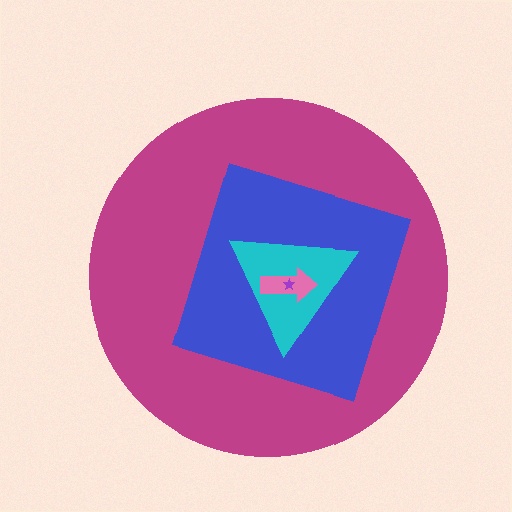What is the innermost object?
The purple star.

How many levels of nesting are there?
5.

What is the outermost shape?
The magenta circle.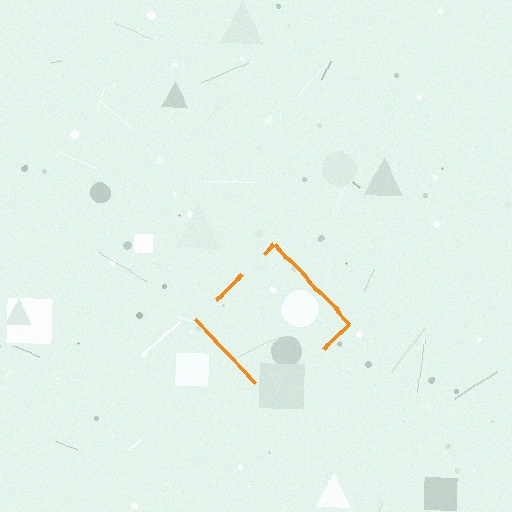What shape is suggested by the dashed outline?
The dashed outline suggests a diamond.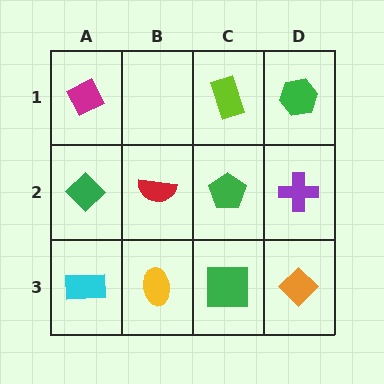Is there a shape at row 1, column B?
No, that cell is empty.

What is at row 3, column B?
A yellow ellipse.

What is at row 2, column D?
A purple cross.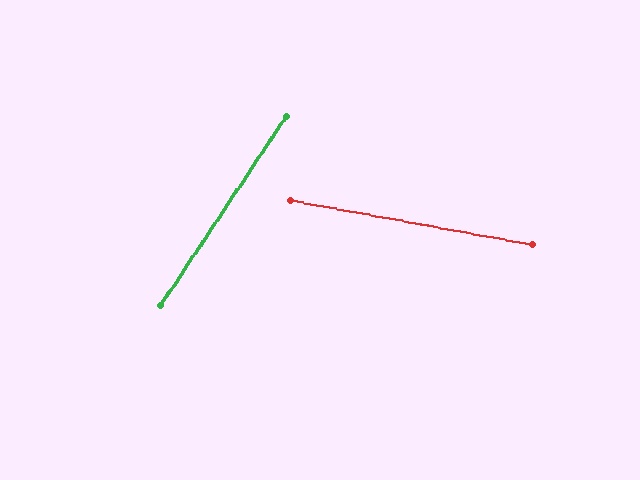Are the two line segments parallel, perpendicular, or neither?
Neither parallel nor perpendicular — they differ by about 67°.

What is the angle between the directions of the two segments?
Approximately 67 degrees.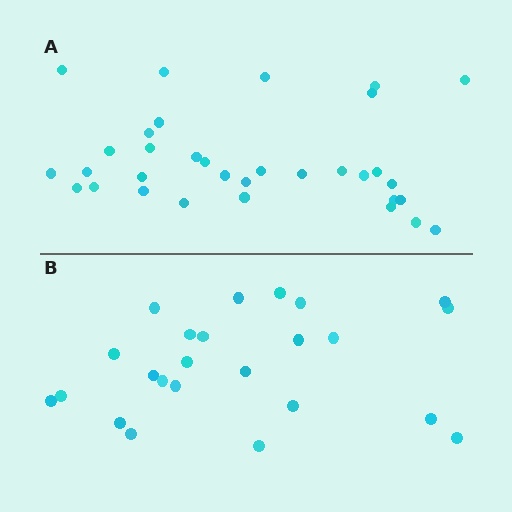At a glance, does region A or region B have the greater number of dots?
Region A (the top region) has more dots.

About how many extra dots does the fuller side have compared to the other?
Region A has roughly 8 or so more dots than region B.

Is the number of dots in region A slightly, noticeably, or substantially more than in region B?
Region A has noticeably more, but not dramatically so. The ratio is roughly 1.4 to 1.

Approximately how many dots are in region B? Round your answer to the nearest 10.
About 20 dots. (The exact count is 24, which rounds to 20.)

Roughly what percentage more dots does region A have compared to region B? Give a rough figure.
About 40% more.